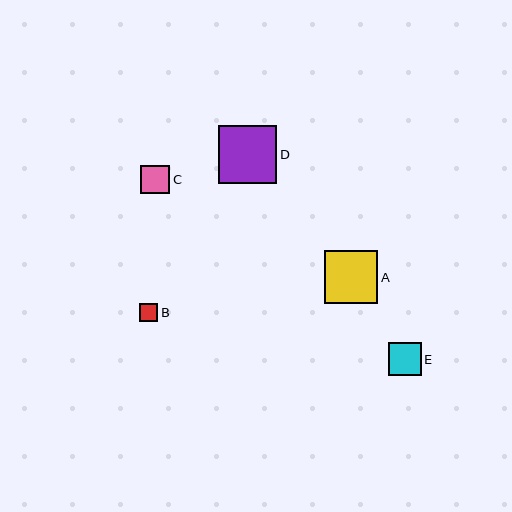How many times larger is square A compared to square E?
Square A is approximately 1.6 times the size of square E.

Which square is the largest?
Square D is the largest with a size of approximately 58 pixels.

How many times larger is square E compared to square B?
Square E is approximately 1.8 times the size of square B.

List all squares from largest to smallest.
From largest to smallest: D, A, E, C, B.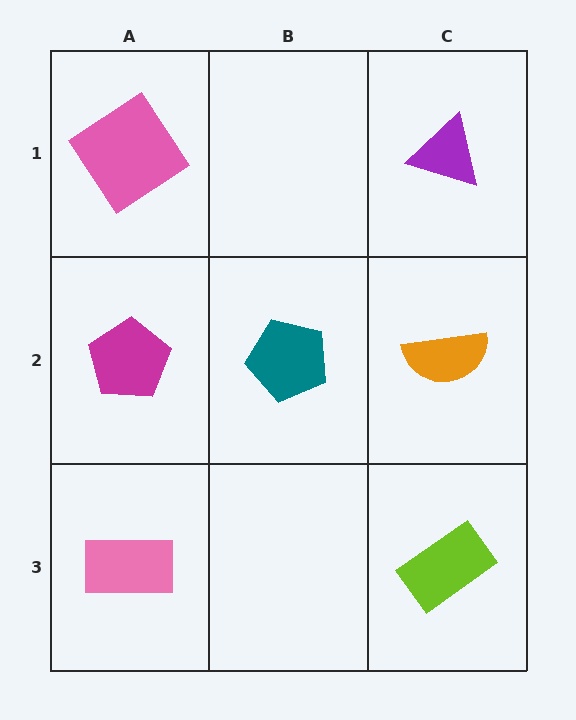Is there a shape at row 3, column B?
No, that cell is empty.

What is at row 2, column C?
An orange semicircle.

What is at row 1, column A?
A pink diamond.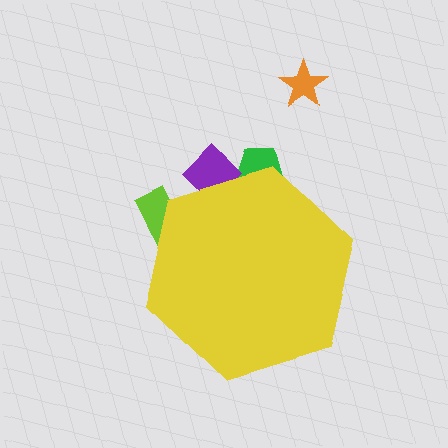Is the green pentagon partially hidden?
Yes, the green pentagon is partially hidden behind the yellow hexagon.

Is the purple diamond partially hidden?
Yes, the purple diamond is partially hidden behind the yellow hexagon.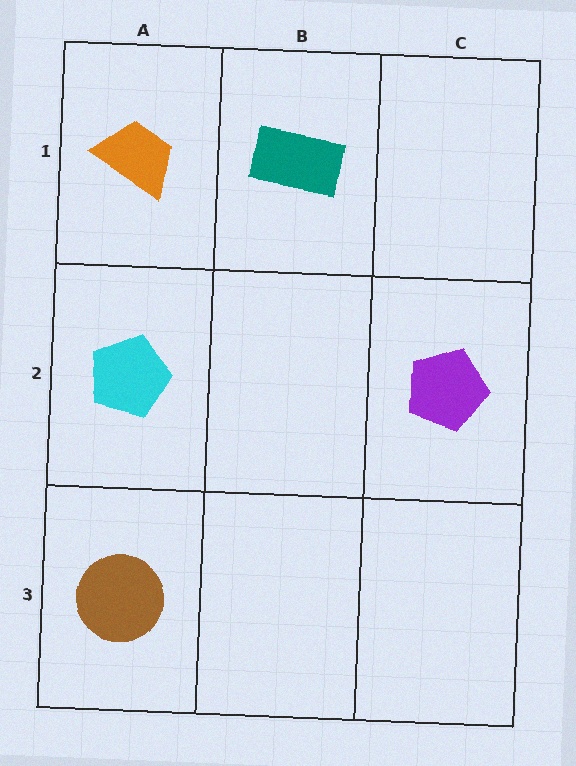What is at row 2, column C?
A purple pentagon.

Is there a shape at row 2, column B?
No, that cell is empty.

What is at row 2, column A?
A cyan pentagon.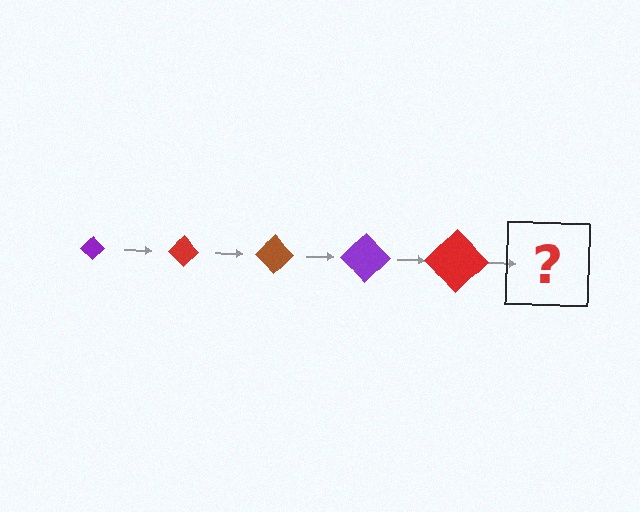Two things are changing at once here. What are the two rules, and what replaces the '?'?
The two rules are that the diamond grows larger each step and the color cycles through purple, red, and brown. The '?' should be a brown diamond, larger than the previous one.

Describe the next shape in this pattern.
It should be a brown diamond, larger than the previous one.